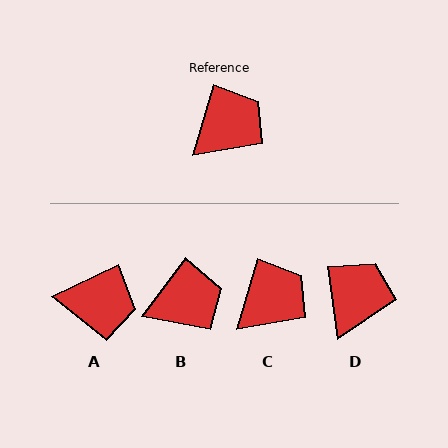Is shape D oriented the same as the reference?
No, it is off by about 24 degrees.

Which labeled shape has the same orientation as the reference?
C.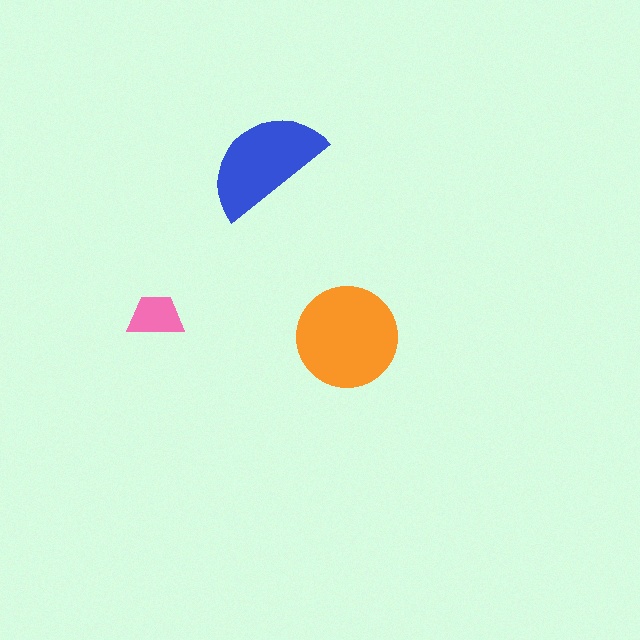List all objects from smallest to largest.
The pink trapezoid, the blue semicircle, the orange circle.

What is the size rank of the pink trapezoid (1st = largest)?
3rd.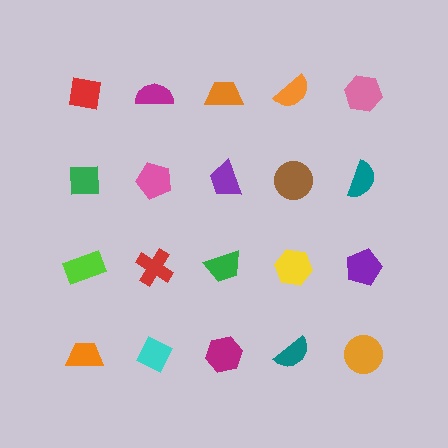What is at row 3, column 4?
A yellow hexagon.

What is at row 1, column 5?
A pink hexagon.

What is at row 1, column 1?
A red square.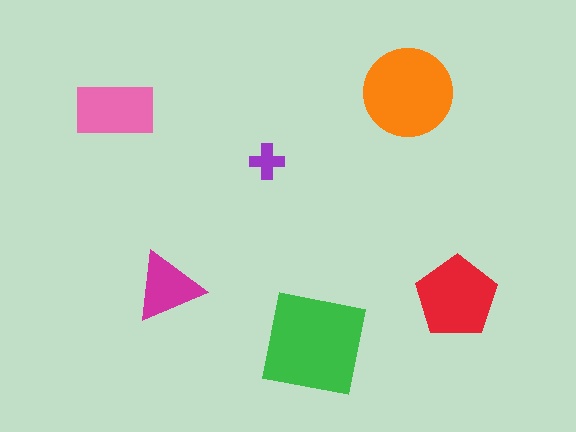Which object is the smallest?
The purple cross.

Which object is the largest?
The green square.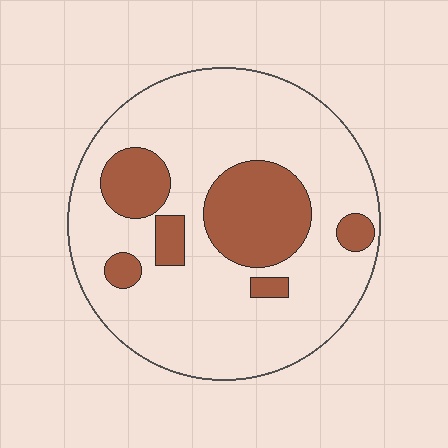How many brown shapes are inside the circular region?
6.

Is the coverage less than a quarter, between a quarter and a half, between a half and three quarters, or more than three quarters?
Less than a quarter.